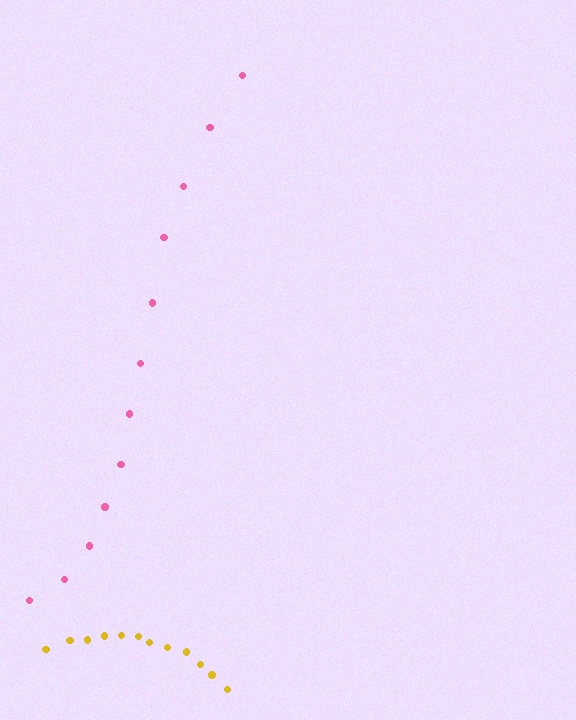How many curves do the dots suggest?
There are 2 distinct paths.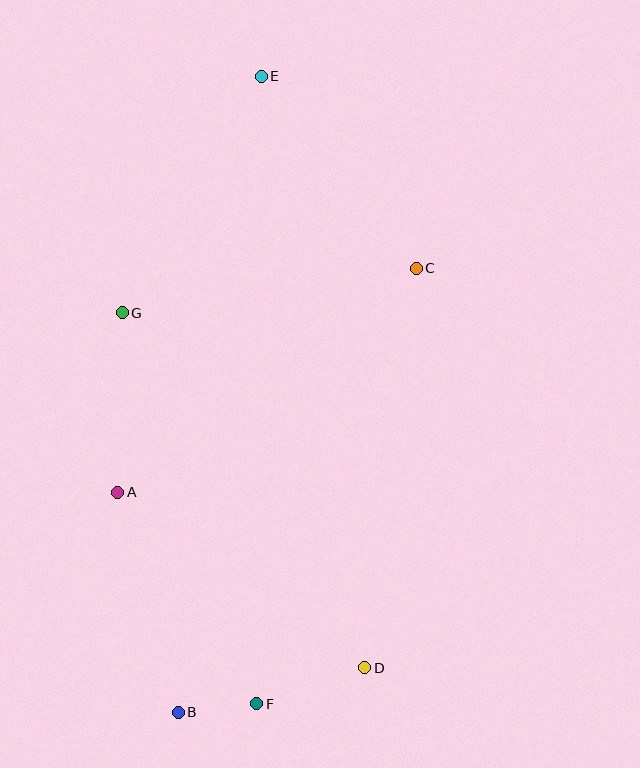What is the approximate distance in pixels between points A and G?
The distance between A and G is approximately 179 pixels.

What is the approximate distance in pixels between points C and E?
The distance between C and E is approximately 247 pixels.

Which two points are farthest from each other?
Points B and E are farthest from each other.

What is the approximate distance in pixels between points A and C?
The distance between A and C is approximately 373 pixels.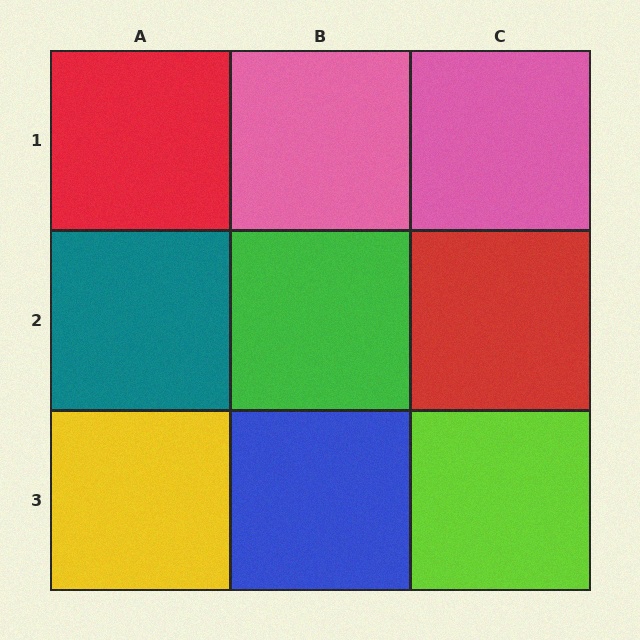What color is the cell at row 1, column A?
Red.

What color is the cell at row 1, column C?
Pink.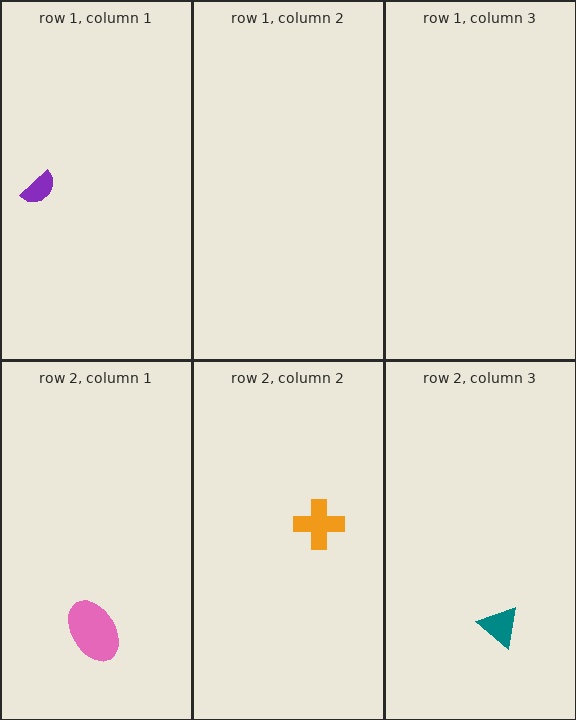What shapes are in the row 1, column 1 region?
The purple semicircle.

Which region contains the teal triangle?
The row 2, column 3 region.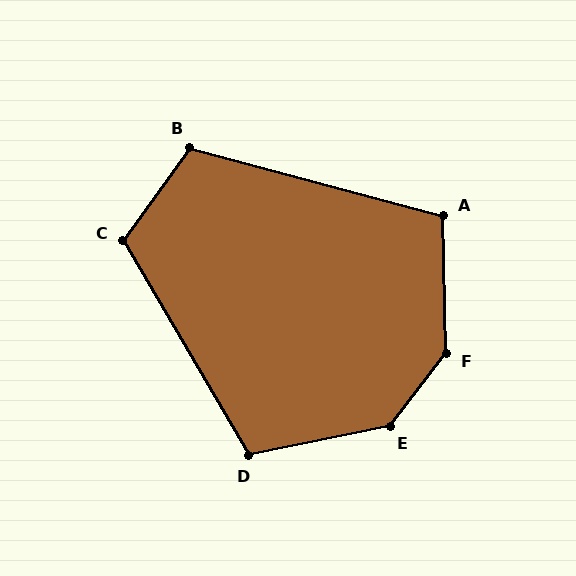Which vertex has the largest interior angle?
F, at approximately 141 degrees.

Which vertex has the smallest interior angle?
A, at approximately 106 degrees.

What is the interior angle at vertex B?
Approximately 110 degrees (obtuse).